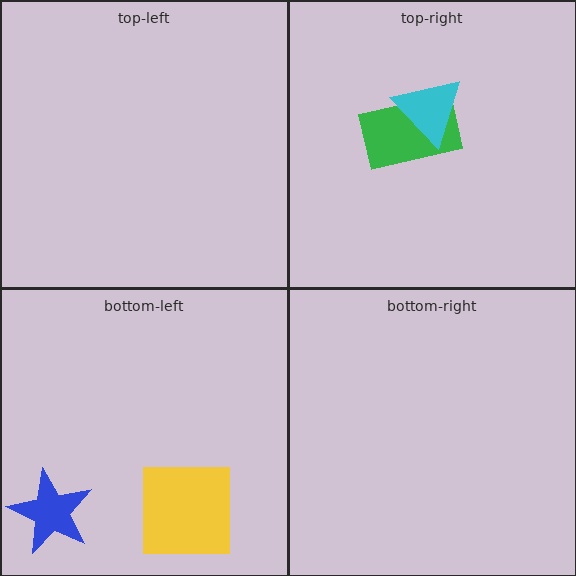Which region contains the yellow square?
The bottom-left region.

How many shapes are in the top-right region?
2.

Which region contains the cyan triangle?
The top-right region.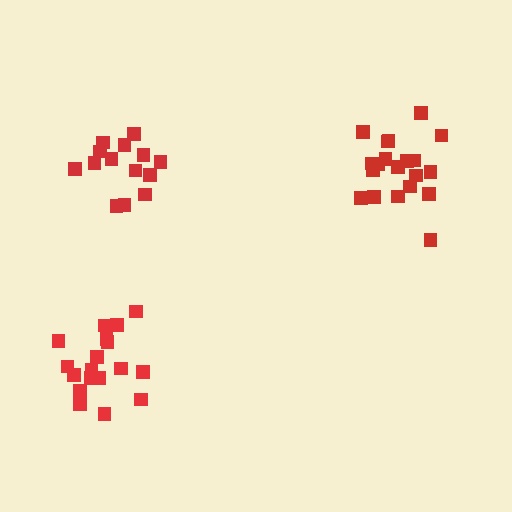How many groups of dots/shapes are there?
There are 3 groups.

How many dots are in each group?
Group 1: 20 dots, Group 2: 18 dots, Group 3: 14 dots (52 total).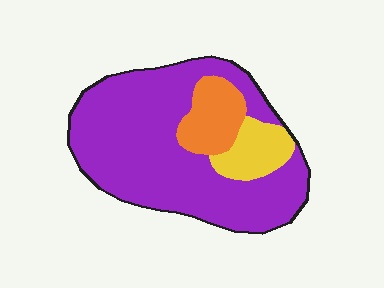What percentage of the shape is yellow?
Yellow covers about 10% of the shape.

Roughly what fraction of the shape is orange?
Orange covers roughly 15% of the shape.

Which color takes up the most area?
Purple, at roughly 75%.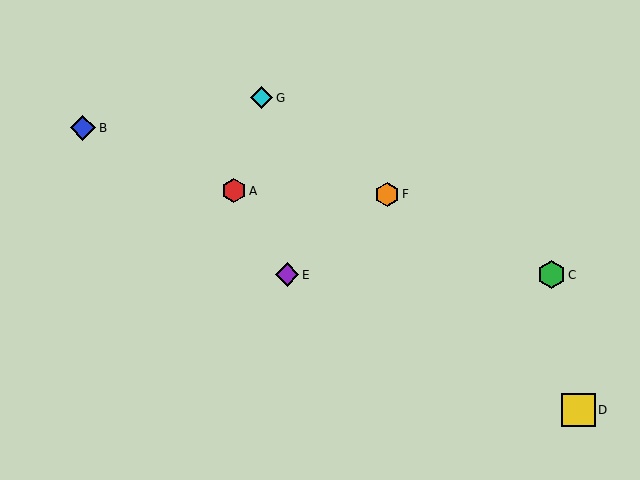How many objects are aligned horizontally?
2 objects (C, E) are aligned horizontally.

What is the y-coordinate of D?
Object D is at y≈410.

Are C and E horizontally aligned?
Yes, both are at y≈275.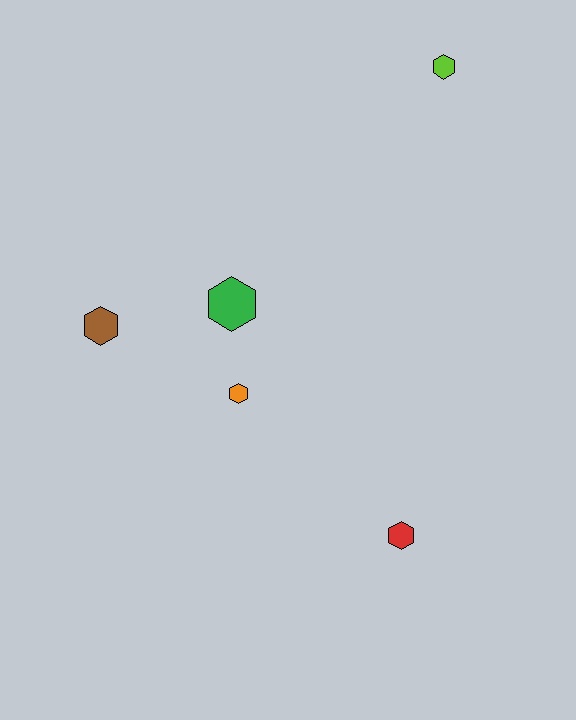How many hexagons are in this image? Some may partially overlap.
There are 5 hexagons.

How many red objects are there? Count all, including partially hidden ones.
There is 1 red object.